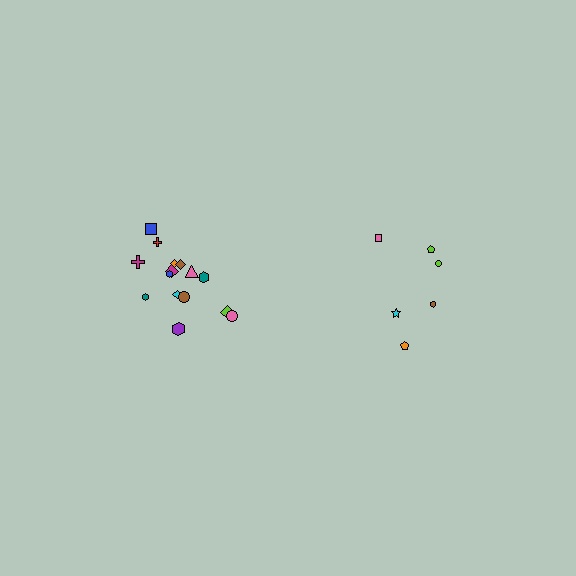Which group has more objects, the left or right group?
The left group.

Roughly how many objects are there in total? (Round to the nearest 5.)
Roughly 20 objects in total.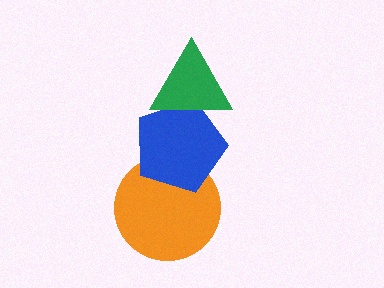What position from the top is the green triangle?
The green triangle is 1st from the top.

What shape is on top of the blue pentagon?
The green triangle is on top of the blue pentagon.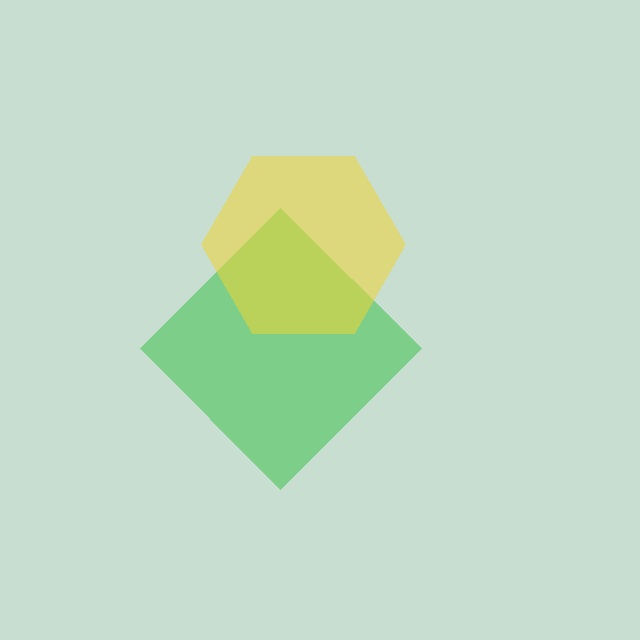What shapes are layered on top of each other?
The layered shapes are: a green diamond, a yellow hexagon.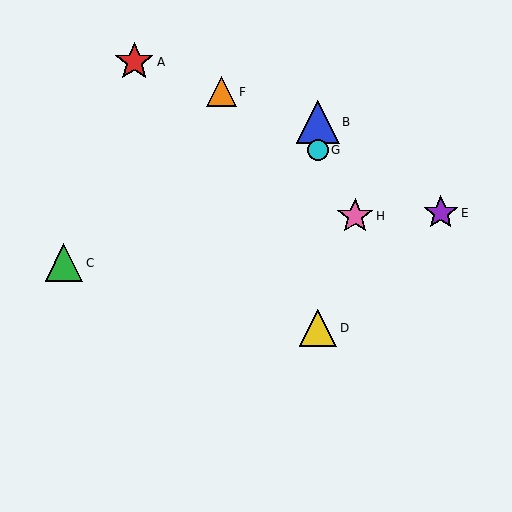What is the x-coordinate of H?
Object H is at x≈355.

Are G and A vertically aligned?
No, G is at x≈318 and A is at x≈134.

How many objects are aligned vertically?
3 objects (B, D, G) are aligned vertically.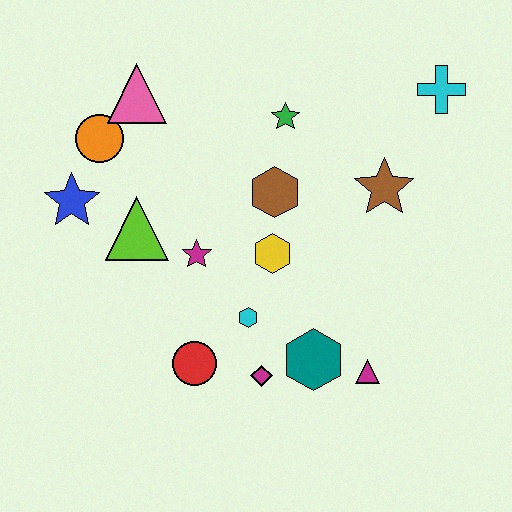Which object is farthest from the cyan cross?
The blue star is farthest from the cyan cross.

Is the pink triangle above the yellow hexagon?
Yes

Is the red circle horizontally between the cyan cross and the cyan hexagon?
No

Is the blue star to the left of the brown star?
Yes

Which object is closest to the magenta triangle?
The teal hexagon is closest to the magenta triangle.